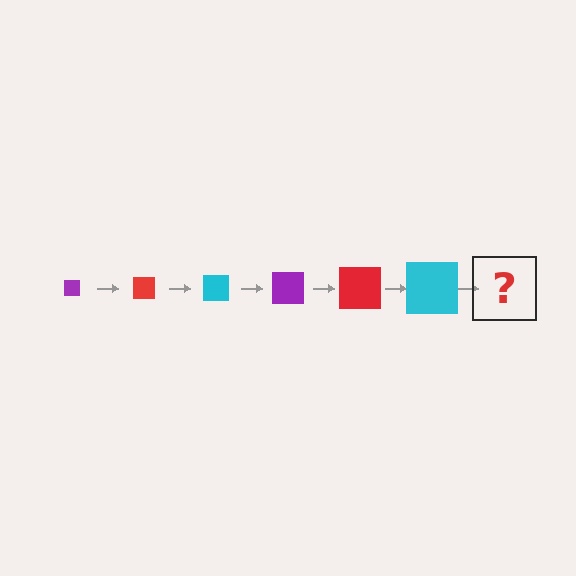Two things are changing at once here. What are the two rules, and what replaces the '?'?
The two rules are that the square grows larger each step and the color cycles through purple, red, and cyan. The '?' should be a purple square, larger than the previous one.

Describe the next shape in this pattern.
It should be a purple square, larger than the previous one.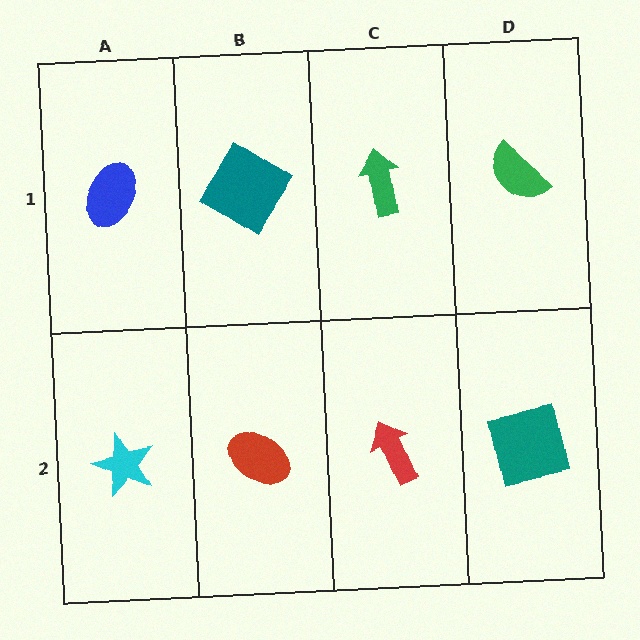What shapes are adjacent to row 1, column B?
A red ellipse (row 2, column B), a blue ellipse (row 1, column A), a green arrow (row 1, column C).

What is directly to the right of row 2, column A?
A red ellipse.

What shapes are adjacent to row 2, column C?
A green arrow (row 1, column C), a red ellipse (row 2, column B), a teal square (row 2, column D).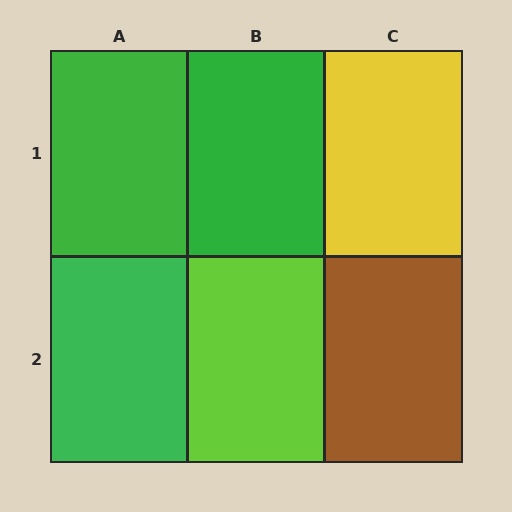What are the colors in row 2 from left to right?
Green, lime, brown.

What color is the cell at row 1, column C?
Yellow.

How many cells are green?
3 cells are green.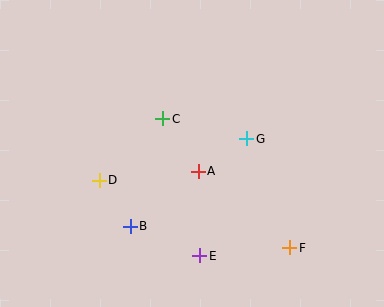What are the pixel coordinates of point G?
Point G is at (247, 139).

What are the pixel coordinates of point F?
Point F is at (290, 248).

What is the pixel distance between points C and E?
The distance between C and E is 142 pixels.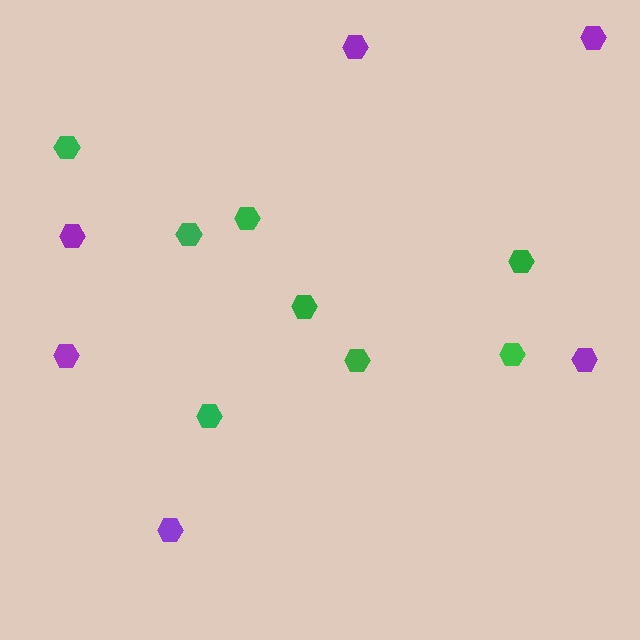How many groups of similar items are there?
There are 2 groups: one group of green hexagons (8) and one group of purple hexagons (6).